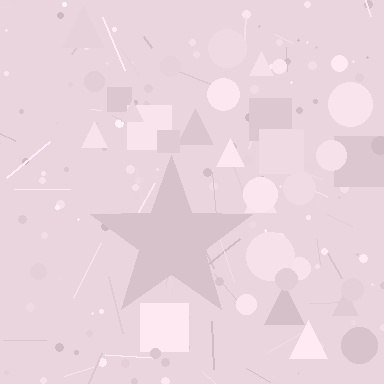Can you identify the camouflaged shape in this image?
The camouflaged shape is a star.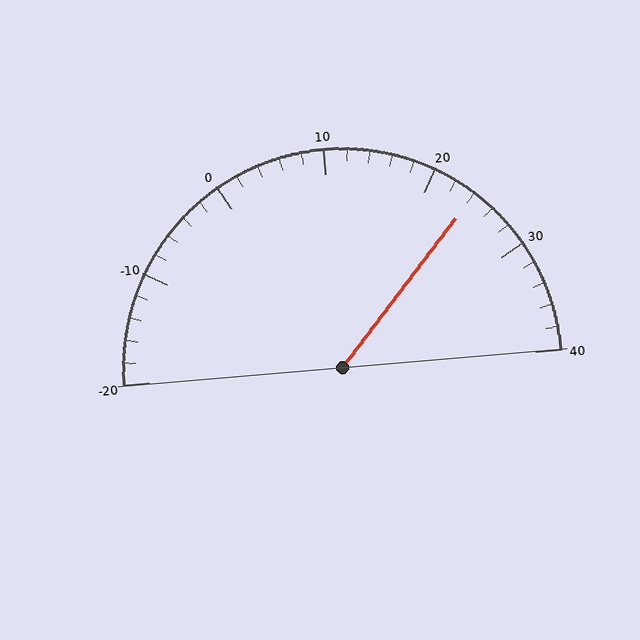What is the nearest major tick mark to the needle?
The nearest major tick mark is 20.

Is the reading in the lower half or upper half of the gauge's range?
The reading is in the upper half of the range (-20 to 40).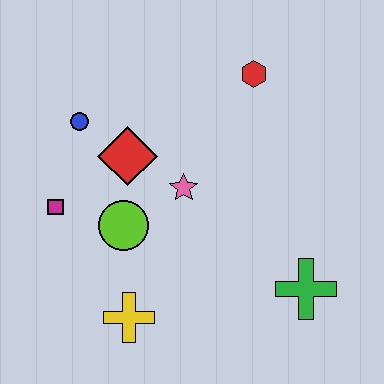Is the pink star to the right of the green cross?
No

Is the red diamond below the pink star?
No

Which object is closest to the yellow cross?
The lime circle is closest to the yellow cross.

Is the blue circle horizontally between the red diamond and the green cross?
No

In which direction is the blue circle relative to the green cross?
The blue circle is to the left of the green cross.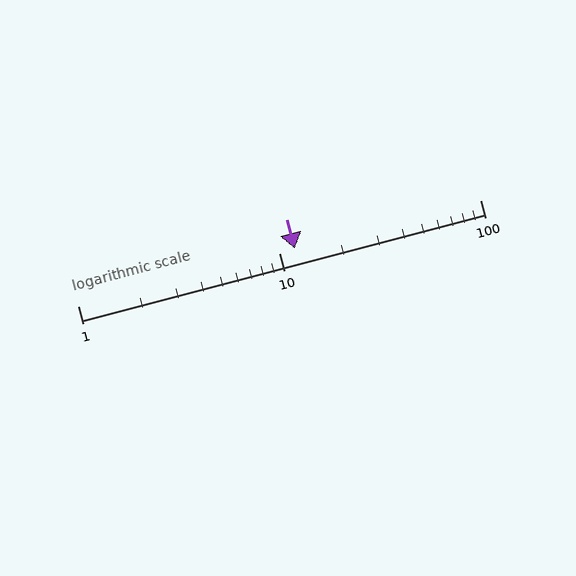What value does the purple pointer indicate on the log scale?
The pointer indicates approximately 12.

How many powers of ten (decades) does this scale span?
The scale spans 2 decades, from 1 to 100.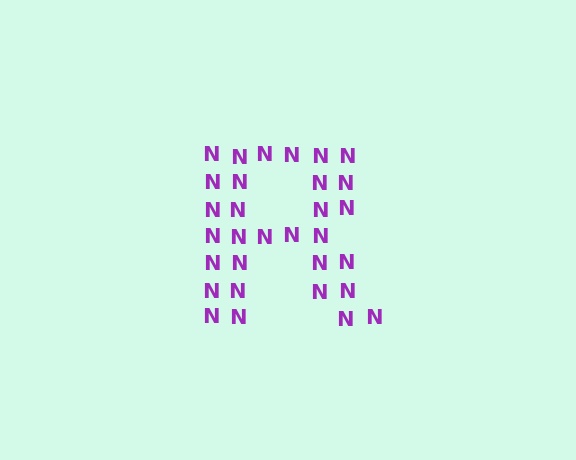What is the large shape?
The large shape is the letter R.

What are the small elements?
The small elements are letter N's.